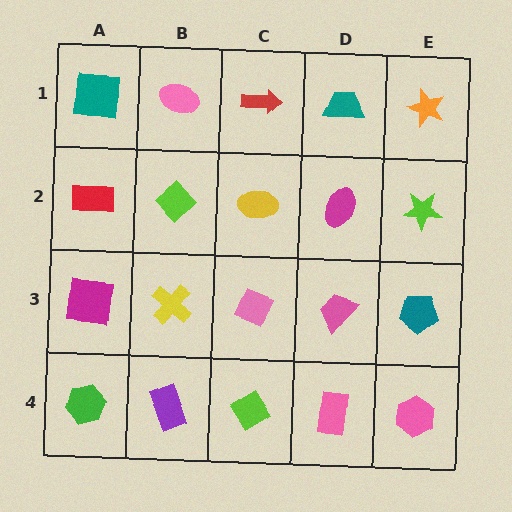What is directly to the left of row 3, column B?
A magenta square.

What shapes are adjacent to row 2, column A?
A teal square (row 1, column A), a magenta square (row 3, column A), a lime diamond (row 2, column B).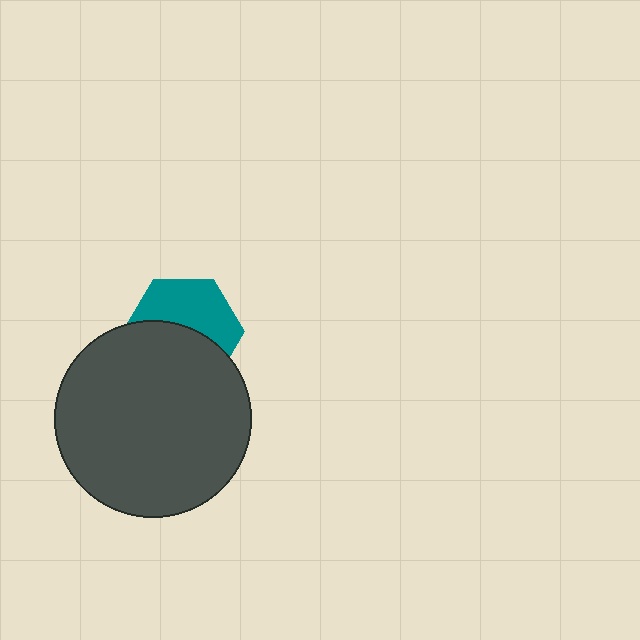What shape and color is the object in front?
The object in front is a dark gray circle.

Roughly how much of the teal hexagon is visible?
About half of it is visible (roughly 48%).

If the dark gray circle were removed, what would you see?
You would see the complete teal hexagon.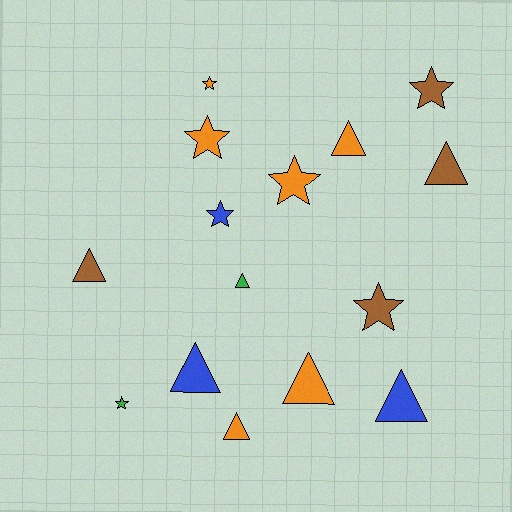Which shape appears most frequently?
Triangle, with 8 objects.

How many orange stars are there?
There are 3 orange stars.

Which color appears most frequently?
Orange, with 6 objects.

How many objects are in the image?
There are 15 objects.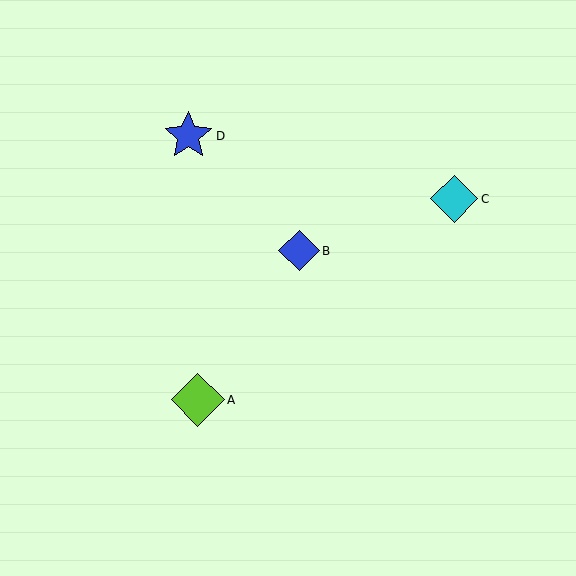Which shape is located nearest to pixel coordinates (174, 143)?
The blue star (labeled D) at (188, 136) is nearest to that location.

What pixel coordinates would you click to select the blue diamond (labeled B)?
Click at (299, 251) to select the blue diamond B.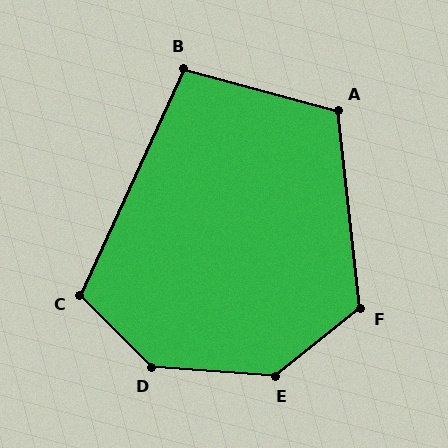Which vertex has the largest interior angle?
D, at approximately 139 degrees.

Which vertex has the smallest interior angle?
B, at approximately 99 degrees.